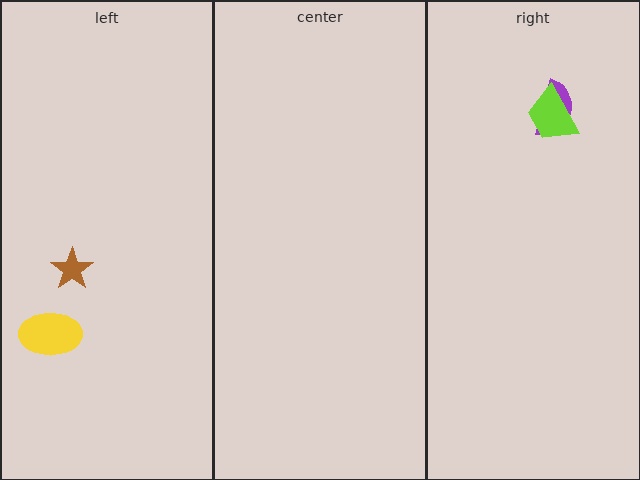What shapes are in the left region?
The brown star, the yellow ellipse.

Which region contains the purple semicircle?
The right region.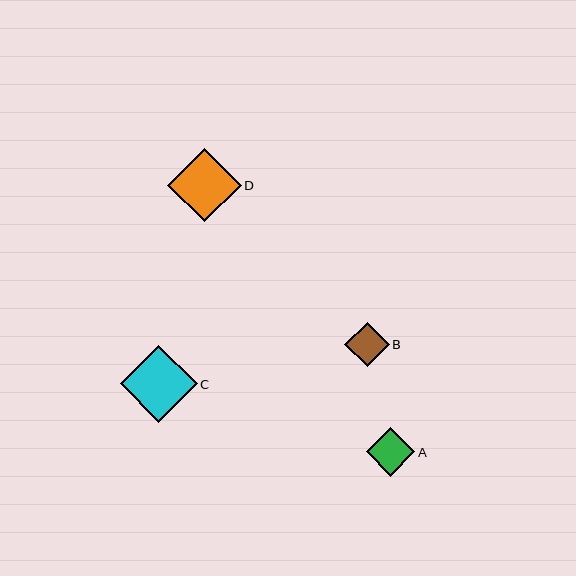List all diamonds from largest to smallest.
From largest to smallest: C, D, A, B.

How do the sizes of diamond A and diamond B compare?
Diamond A and diamond B are approximately the same size.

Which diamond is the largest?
Diamond C is the largest with a size of approximately 77 pixels.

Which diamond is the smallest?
Diamond B is the smallest with a size of approximately 45 pixels.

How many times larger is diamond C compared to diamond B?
Diamond C is approximately 1.7 times the size of diamond B.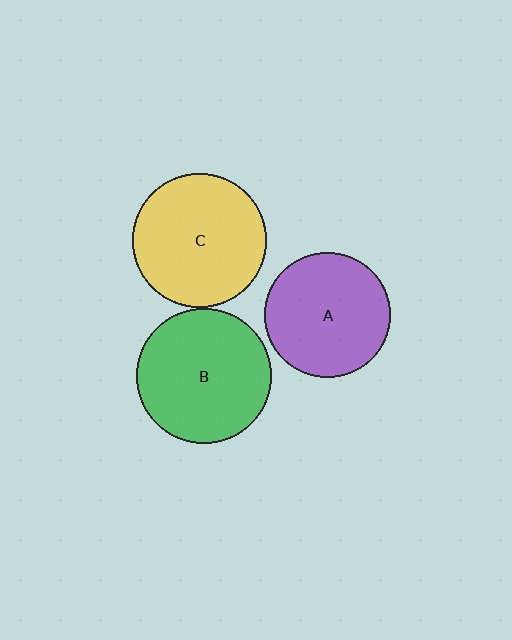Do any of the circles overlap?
No, none of the circles overlap.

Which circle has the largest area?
Circle B (green).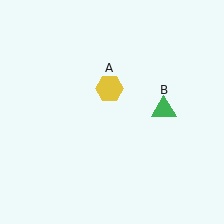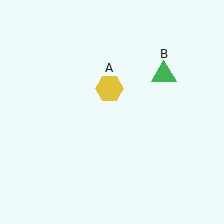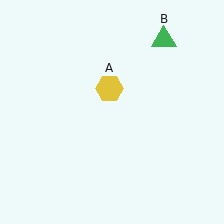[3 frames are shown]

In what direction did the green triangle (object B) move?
The green triangle (object B) moved up.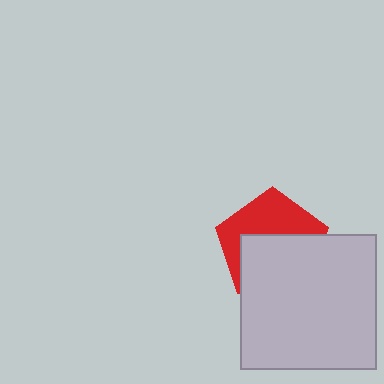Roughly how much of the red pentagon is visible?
A small part of it is visible (roughly 45%).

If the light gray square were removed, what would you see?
You would see the complete red pentagon.